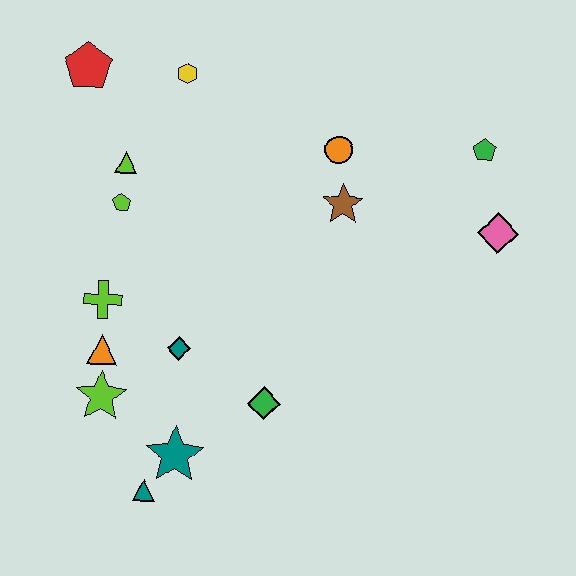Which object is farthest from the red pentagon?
The pink diamond is farthest from the red pentagon.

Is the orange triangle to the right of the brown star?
No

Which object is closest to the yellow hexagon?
The red pentagon is closest to the yellow hexagon.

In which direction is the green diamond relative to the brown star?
The green diamond is below the brown star.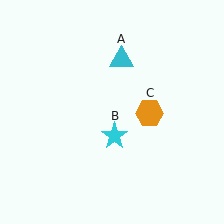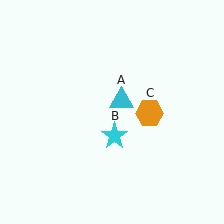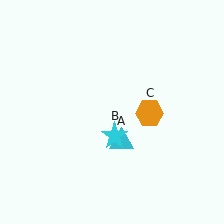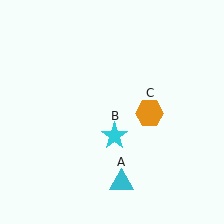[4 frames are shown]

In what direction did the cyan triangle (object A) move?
The cyan triangle (object A) moved down.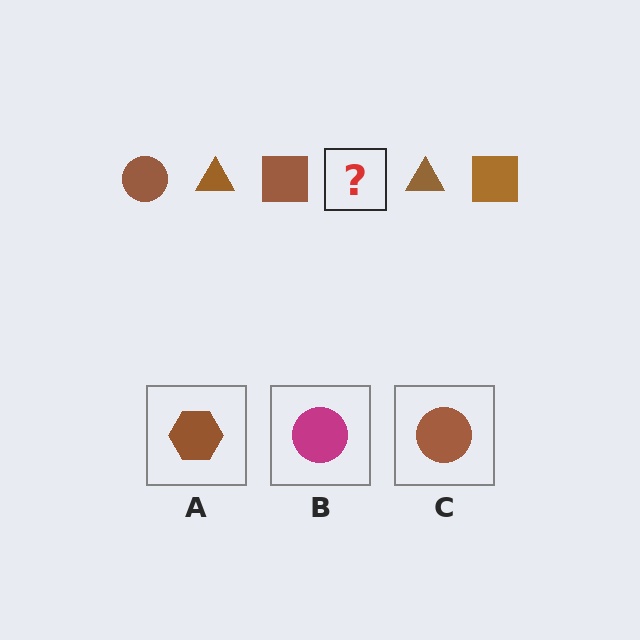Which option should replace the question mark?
Option C.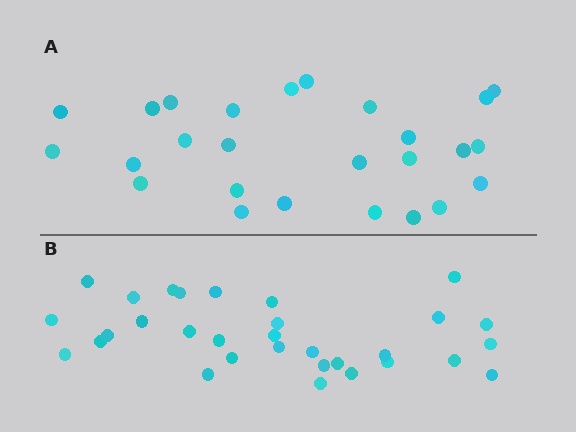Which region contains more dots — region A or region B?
Region B (the bottom region) has more dots.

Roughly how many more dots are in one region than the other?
Region B has about 5 more dots than region A.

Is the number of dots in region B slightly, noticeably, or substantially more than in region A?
Region B has only slightly more — the two regions are fairly close. The ratio is roughly 1.2 to 1.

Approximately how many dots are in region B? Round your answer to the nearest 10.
About 30 dots. (The exact count is 31, which rounds to 30.)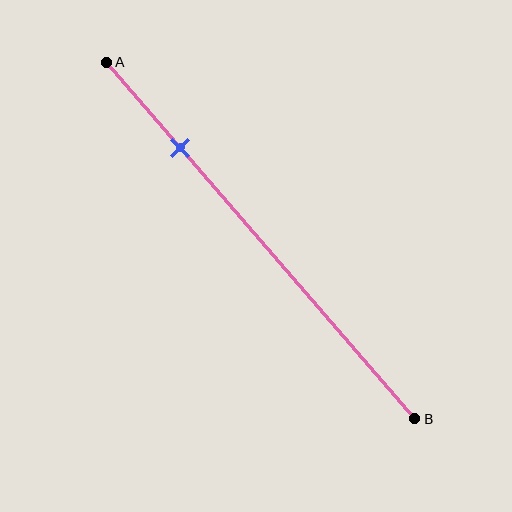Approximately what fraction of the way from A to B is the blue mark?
The blue mark is approximately 25% of the way from A to B.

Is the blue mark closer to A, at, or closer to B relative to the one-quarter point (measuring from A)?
The blue mark is approximately at the one-quarter point of segment AB.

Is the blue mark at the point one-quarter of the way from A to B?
Yes, the mark is approximately at the one-quarter point.